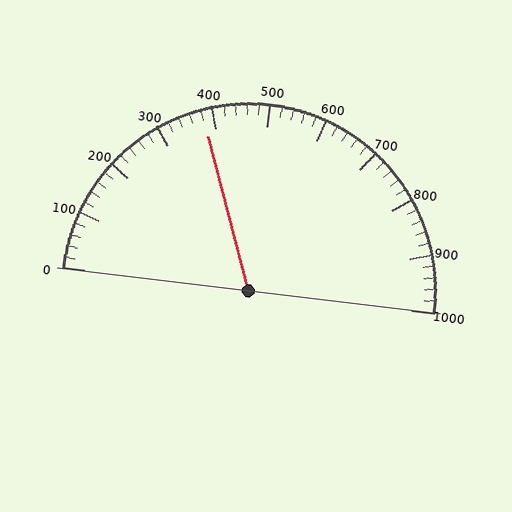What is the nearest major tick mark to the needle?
The nearest major tick mark is 400.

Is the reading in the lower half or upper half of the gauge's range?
The reading is in the lower half of the range (0 to 1000).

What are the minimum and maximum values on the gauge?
The gauge ranges from 0 to 1000.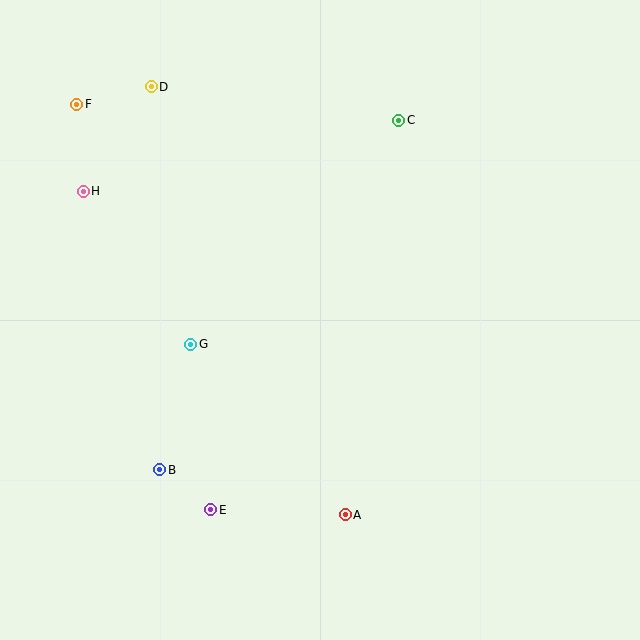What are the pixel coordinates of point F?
Point F is at (77, 104).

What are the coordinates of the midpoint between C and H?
The midpoint between C and H is at (241, 156).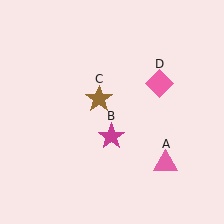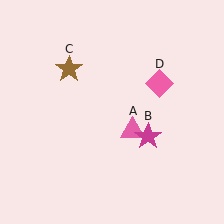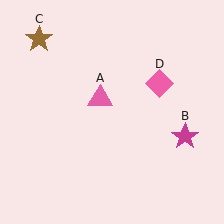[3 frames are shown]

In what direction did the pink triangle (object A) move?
The pink triangle (object A) moved up and to the left.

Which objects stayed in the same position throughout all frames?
Pink diamond (object D) remained stationary.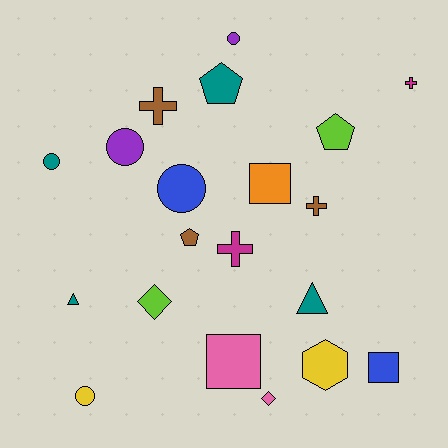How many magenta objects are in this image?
There are 2 magenta objects.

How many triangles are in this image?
There are 2 triangles.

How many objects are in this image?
There are 20 objects.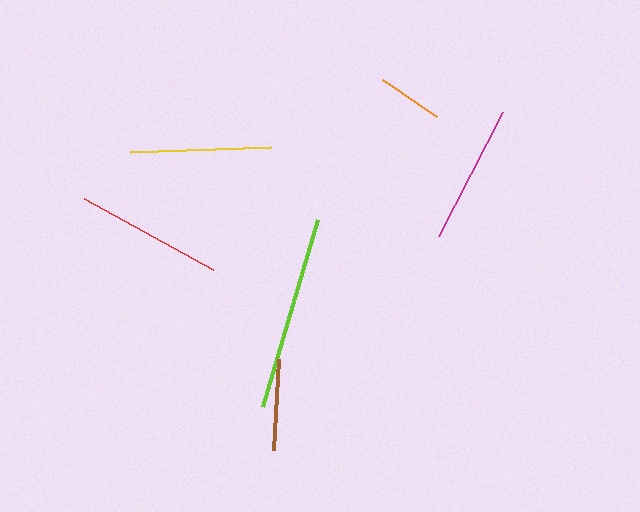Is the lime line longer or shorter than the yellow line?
The lime line is longer than the yellow line.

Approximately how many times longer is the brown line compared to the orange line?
The brown line is approximately 1.4 times the length of the orange line.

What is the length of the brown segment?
The brown segment is approximately 92 pixels long.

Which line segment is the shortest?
The orange line is the shortest at approximately 65 pixels.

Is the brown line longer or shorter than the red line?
The red line is longer than the brown line.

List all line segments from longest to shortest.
From longest to shortest: lime, red, yellow, magenta, brown, orange.